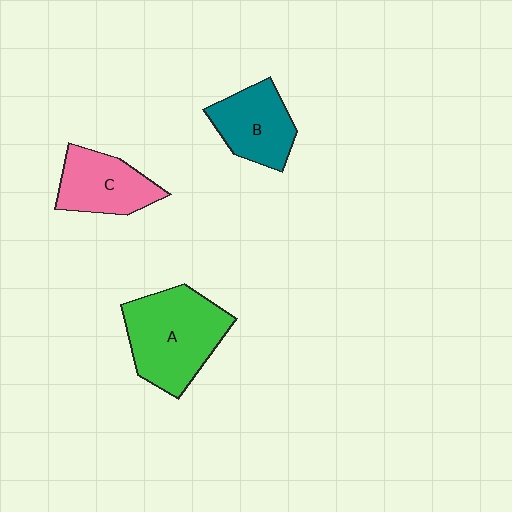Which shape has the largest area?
Shape A (green).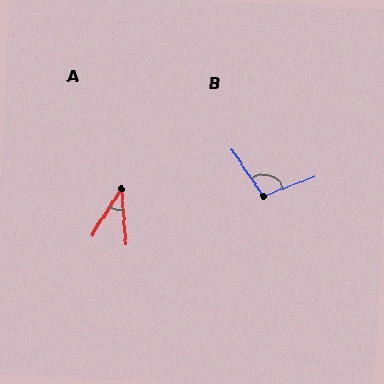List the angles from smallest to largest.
A (37°), B (102°).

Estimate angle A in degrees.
Approximately 37 degrees.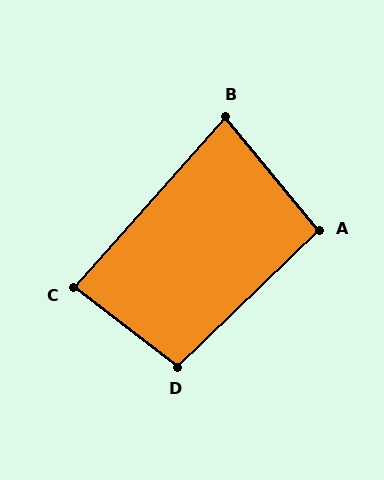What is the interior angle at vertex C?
Approximately 86 degrees (approximately right).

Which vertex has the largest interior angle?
D, at approximately 99 degrees.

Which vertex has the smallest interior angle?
B, at approximately 81 degrees.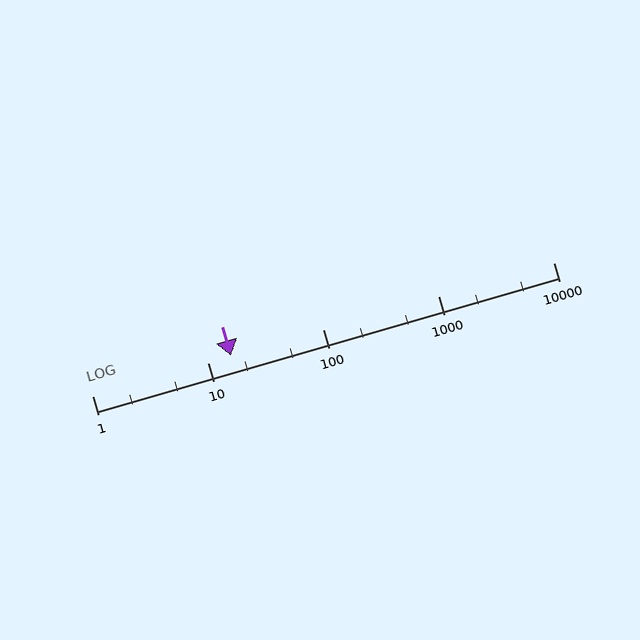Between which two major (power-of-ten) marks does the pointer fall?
The pointer is between 10 and 100.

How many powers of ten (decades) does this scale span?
The scale spans 4 decades, from 1 to 10000.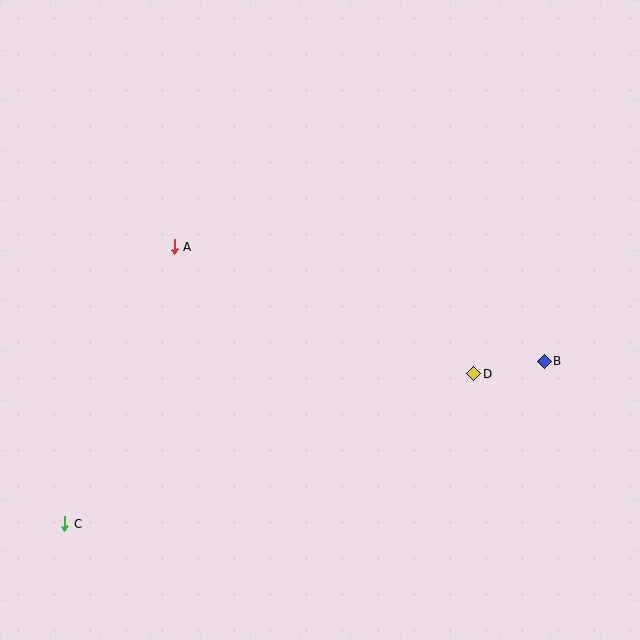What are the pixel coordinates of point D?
Point D is at (474, 374).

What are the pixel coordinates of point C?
Point C is at (65, 524).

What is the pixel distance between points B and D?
The distance between B and D is 72 pixels.